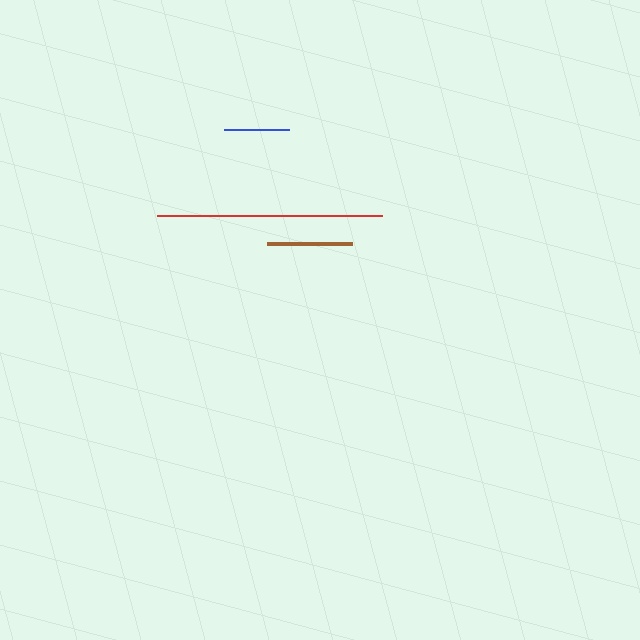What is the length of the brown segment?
The brown segment is approximately 85 pixels long.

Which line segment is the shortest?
The blue line is the shortest at approximately 65 pixels.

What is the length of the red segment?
The red segment is approximately 225 pixels long.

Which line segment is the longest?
The red line is the longest at approximately 225 pixels.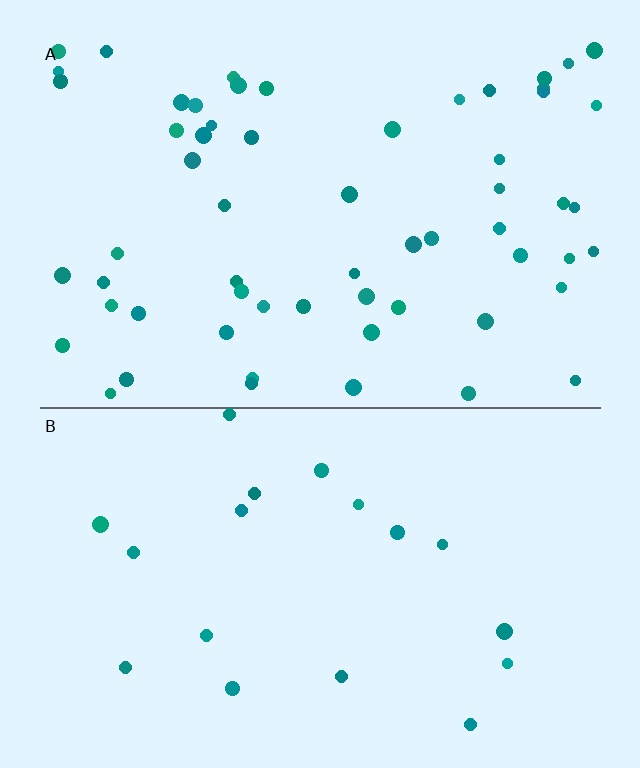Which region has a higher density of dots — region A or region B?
A (the top).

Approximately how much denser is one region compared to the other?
Approximately 3.2× — region A over region B.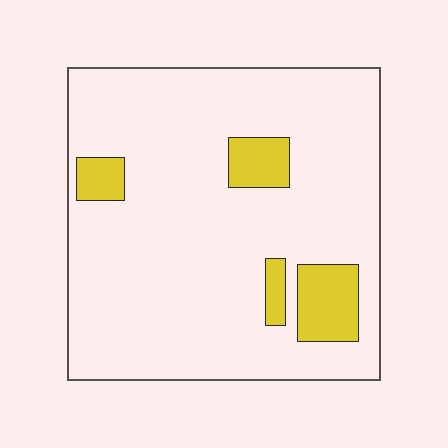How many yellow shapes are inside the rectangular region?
4.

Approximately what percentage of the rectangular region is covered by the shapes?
Approximately 10%.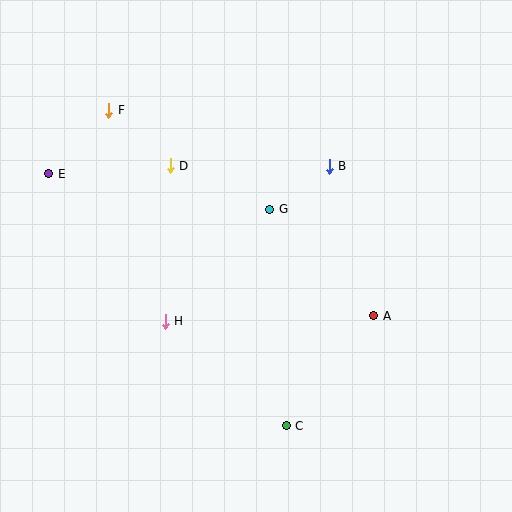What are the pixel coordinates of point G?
Point G is at (270, 209).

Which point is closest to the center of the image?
Point G at (270, 209) is closest to the center.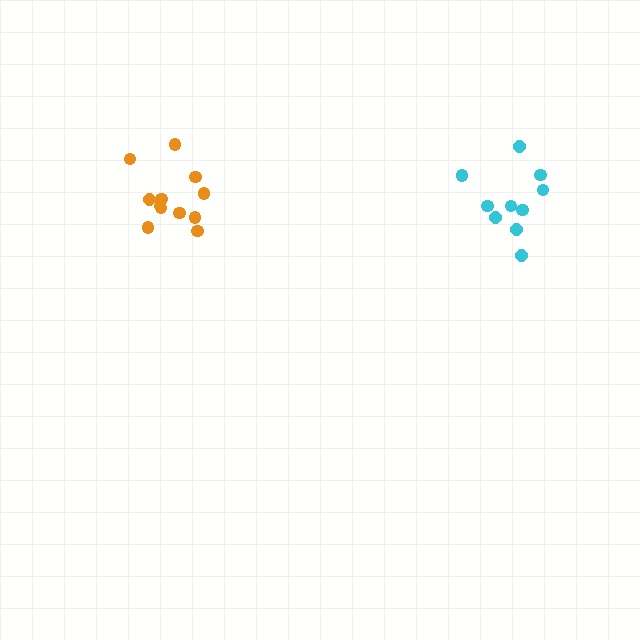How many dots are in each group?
Group 1: 12 dots, Group 2: 10 dots (22 total).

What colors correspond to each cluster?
The clusters are colored: orange, cyan.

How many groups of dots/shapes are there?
There are 2 groups.